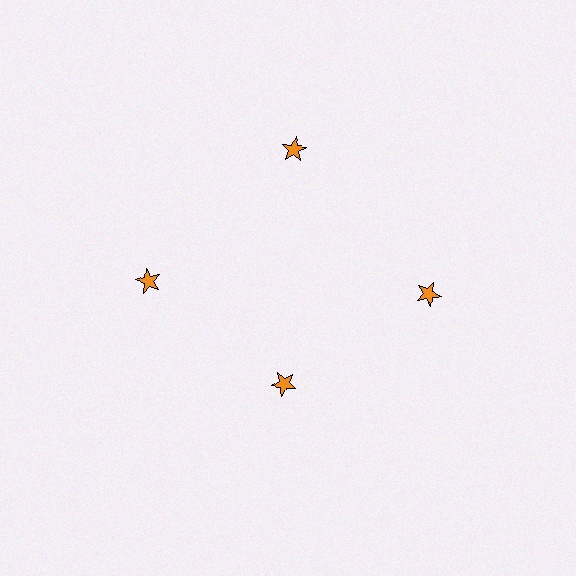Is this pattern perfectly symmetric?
No. The 4 orange stars are arranged in a ring, but one element near the 6 o'clock position is pulled inward toward the center, breaking the 4-fold rotational symmetry.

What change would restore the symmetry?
The symmetry would be restored by moving it outward, back onto the ring so that all 4 stars sit at equal angles and equal distance from the center.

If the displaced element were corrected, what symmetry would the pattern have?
It would have 4-fold rotational symmetry — the pattern would map onto itself every 90 degrees.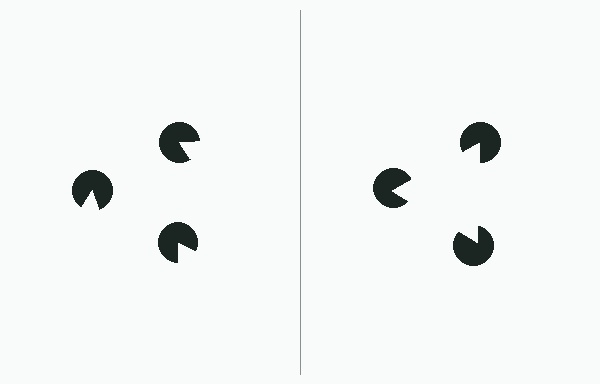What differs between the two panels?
The pac-man discs are positioned identically on both sides; only the wedge orientations differ. On the right they align to a triangle; on the left they are misaligned.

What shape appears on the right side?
An illusory triangle.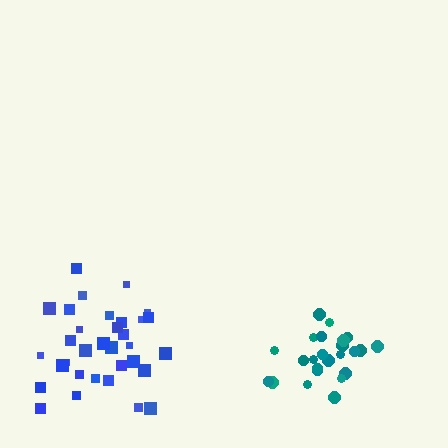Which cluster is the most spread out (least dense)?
Blue.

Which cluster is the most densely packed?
Teal.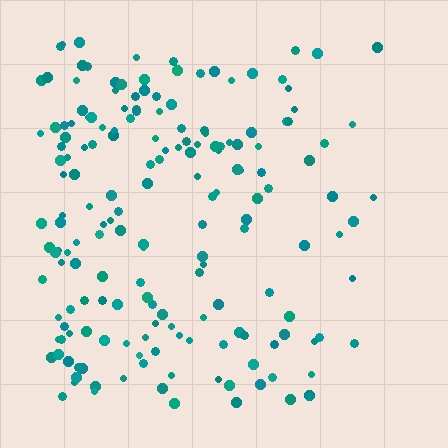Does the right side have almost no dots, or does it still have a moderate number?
Still a moderate number, just noticeably fewer than the left.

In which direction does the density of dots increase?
From right to left, with the left side densest.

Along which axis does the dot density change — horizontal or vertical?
Horizontal.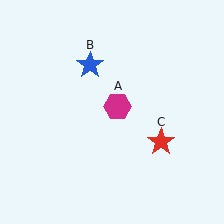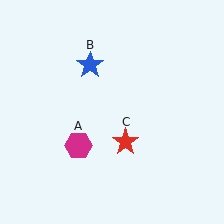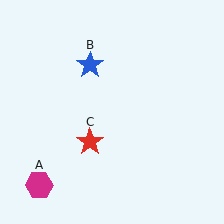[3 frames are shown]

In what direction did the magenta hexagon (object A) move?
The magenta hexagon (object A) moved down and to the left.